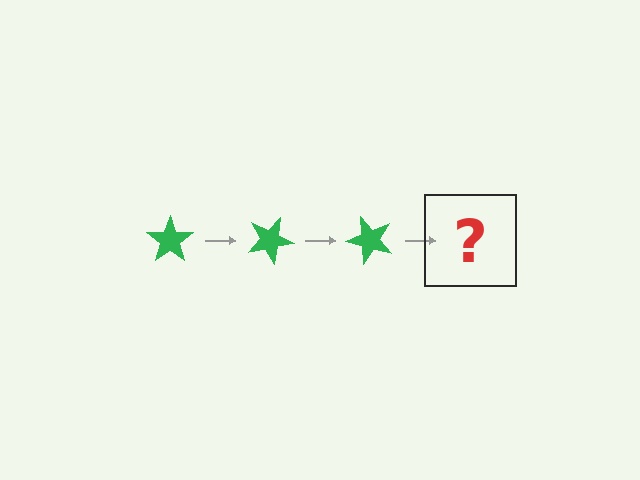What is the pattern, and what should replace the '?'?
The pattern is that the star rotates 25 degrees each step. The '?' should be a green star rotated 75 degrees.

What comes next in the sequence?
The next element should be a green star rotated 75 degrees.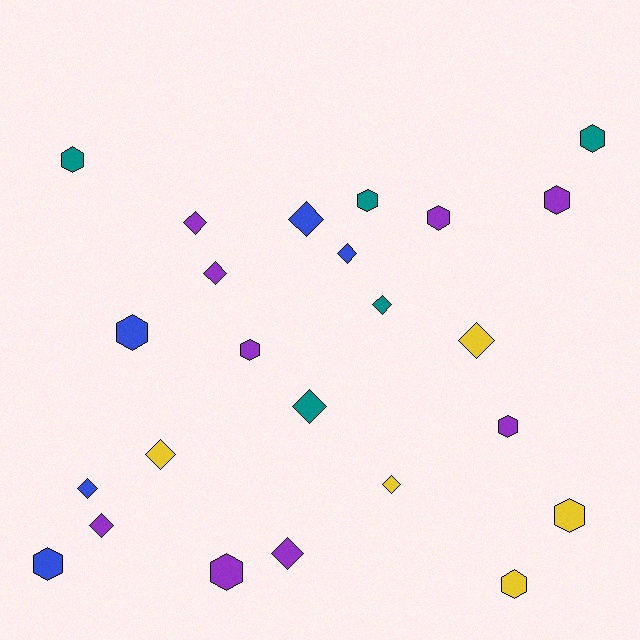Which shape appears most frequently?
Hexagon, with 12 objects.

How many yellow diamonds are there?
There are 3 yellow diamonds.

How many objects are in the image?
There are 24 objects.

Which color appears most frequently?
Purple, with 9 objects.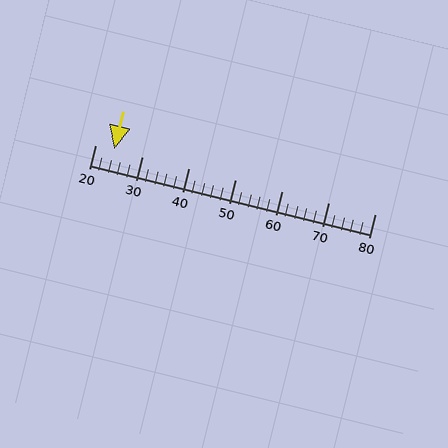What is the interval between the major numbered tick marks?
The major tick marks are spaced 10 units apart.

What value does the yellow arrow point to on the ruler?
The yellow arrow points to approximately 24.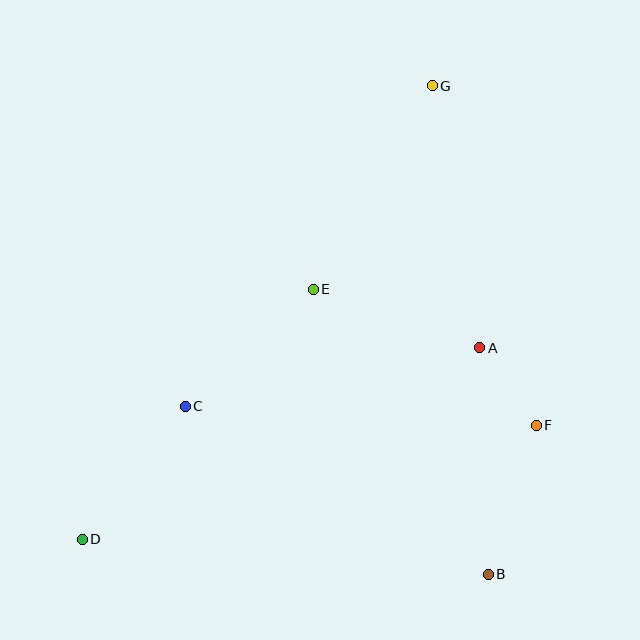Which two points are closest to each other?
Points A and F are closest to each other.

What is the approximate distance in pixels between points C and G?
The distance between C and G is approximately 405 pixels.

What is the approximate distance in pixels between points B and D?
The distance between B and D is approximately 407 pixels.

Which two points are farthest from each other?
Points D and G are farthest from each other.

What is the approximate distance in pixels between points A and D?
The distance between A and D is approximately 441 pixels.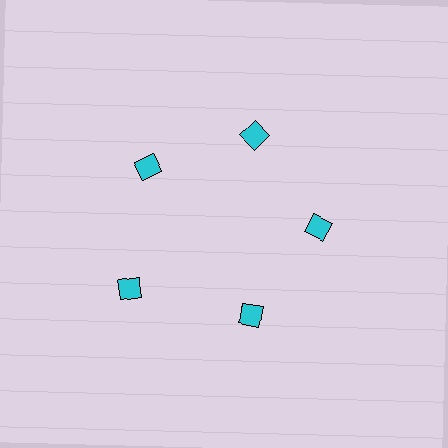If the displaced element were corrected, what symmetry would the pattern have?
It would have 5-fold rotational symmetry — the pattern would map onto itself every 72 degrees.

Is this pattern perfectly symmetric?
No. The 5 cyan squares are arranged in a ring, but one element near the 8 o'clock position is pushed outward from the center, breaking the 5-fold rotational symmetry.